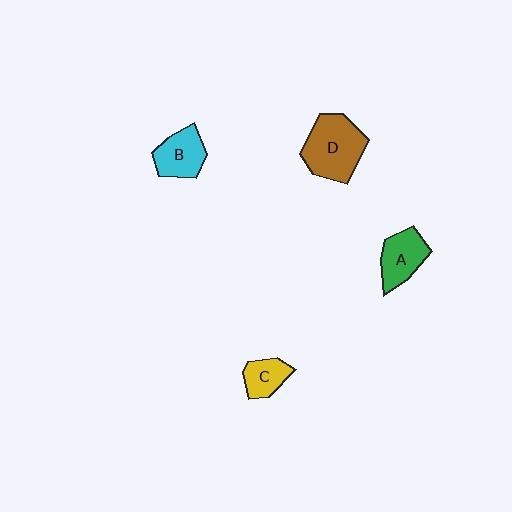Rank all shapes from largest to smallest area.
From largest to smallest: D (brown), B (cyan), A (green), C (yellow).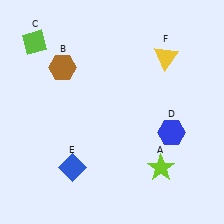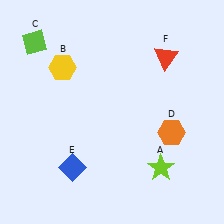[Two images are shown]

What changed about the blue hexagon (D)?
In Image 1, D is blue. In Image 2, it changed to orange.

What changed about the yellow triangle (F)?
In Image 1, F is yellow. In Image 2, it changed to red.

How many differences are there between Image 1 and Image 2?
There are 3 differences between the two images.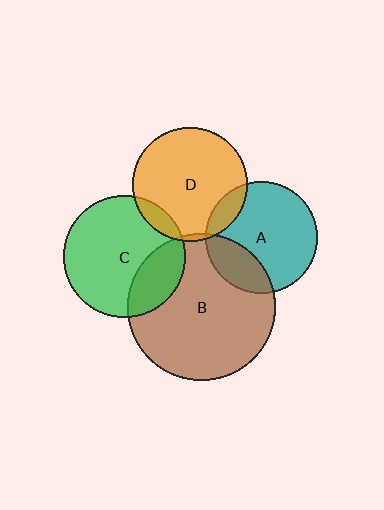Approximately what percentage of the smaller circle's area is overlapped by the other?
Approximately 10%.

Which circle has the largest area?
Circle B (brown).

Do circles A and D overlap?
Yes.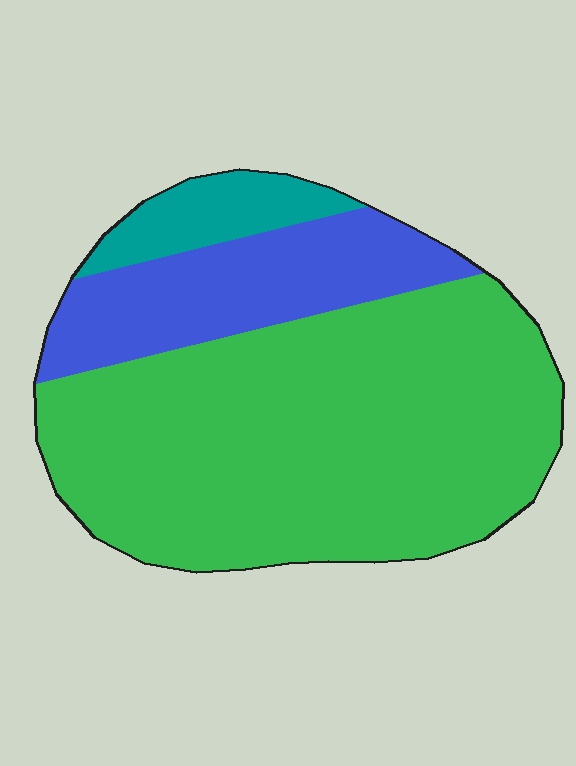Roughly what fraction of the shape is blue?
Blue covers roughly 20% of the shape.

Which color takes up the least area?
Teal, at roughly 10%.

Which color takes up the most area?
Green, at roughly 70%.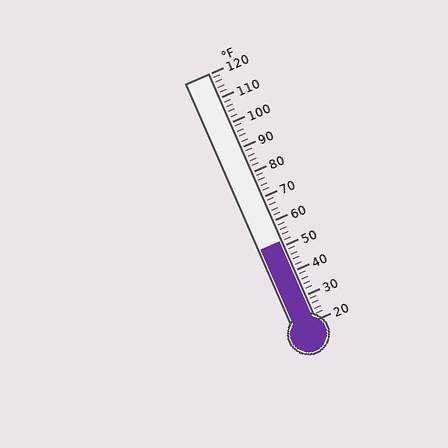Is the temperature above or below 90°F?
The temperature is below 90°F.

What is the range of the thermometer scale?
The thermometer scale ranges from 20°F to 120°F.